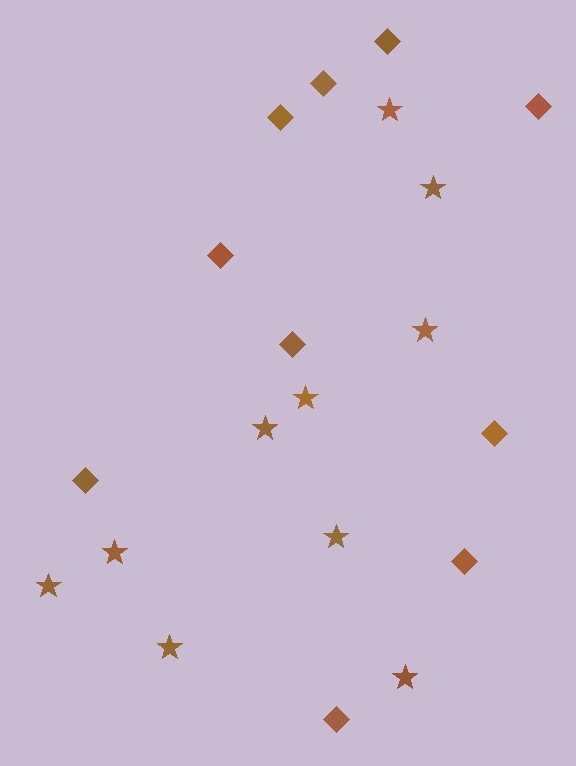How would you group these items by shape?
There are 2 groups: one group of diamonds (10) and one group of stars (10).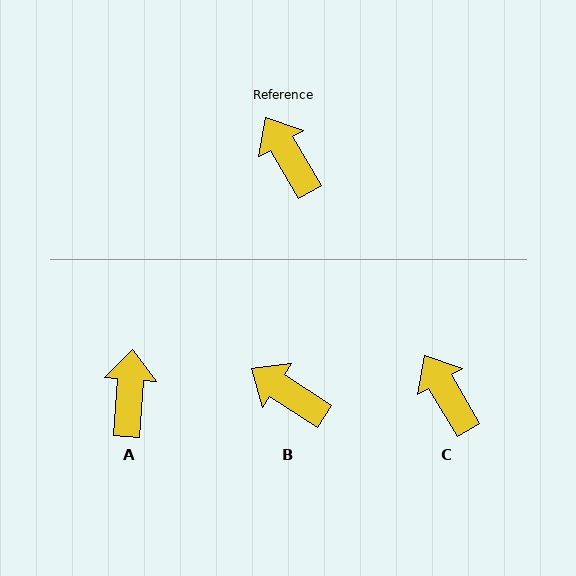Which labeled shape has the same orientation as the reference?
C.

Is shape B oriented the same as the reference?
No, it is off by about 26 degrees.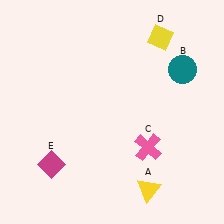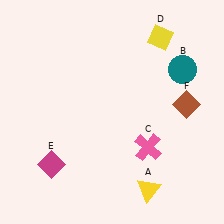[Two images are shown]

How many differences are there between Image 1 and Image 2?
There is 1 difference between the two images.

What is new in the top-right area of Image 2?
A brown diamond (F) was added in the top-right area of Image 2.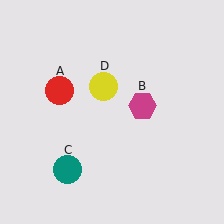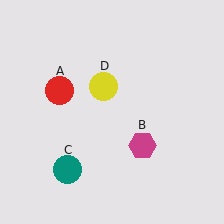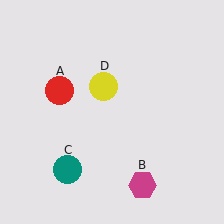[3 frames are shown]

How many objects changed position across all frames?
1 object changed position: magenta hexagon (object B).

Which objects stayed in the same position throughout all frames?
Red circle (object A) and teal circle (object C) and yellow circle (object D) remained stationary.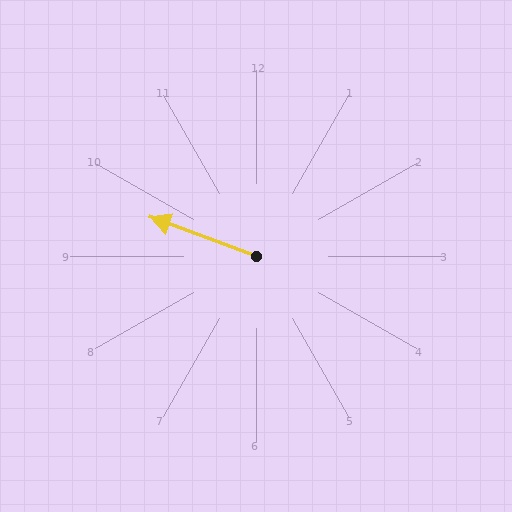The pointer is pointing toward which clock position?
Roughly 10 o'clock.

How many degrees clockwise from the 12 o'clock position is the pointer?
Approximately 290 degrees.